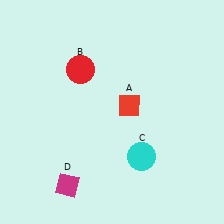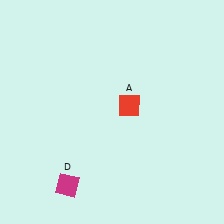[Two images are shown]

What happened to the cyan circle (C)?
The cyan circle (C) was removed in Image 2. It was in the bottom-right area of Image 1.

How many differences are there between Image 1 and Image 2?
There are 2 differences between the two images.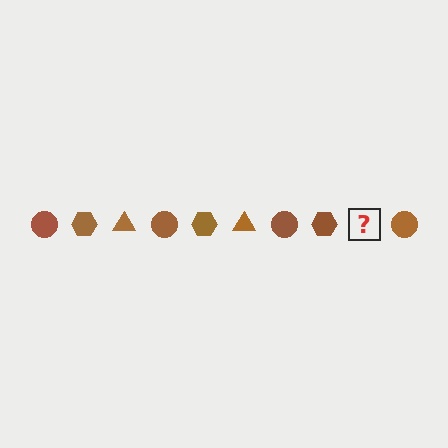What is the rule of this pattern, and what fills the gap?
The rule is that the pattern cycles through circle, hexagon, triangle shapes in brown. The gap should be filled with a brown triangle.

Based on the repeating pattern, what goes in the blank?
The blank should be a brown triangle.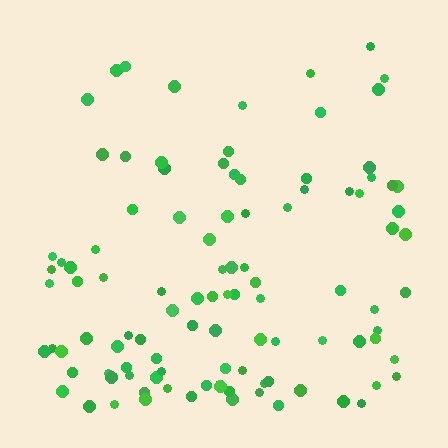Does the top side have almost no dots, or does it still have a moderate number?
Still a moderate number, just noticeably fewer than the bottom.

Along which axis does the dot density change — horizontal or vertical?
Vertical.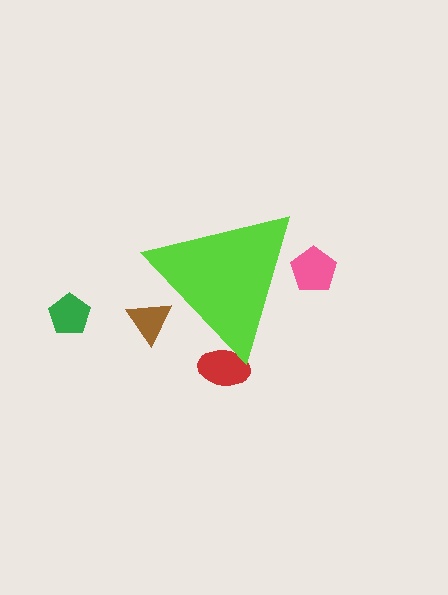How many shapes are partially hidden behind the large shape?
3 shapes are partially hidden.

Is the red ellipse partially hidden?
Yes, the red ellipse is partially hidden behind the lime triangle.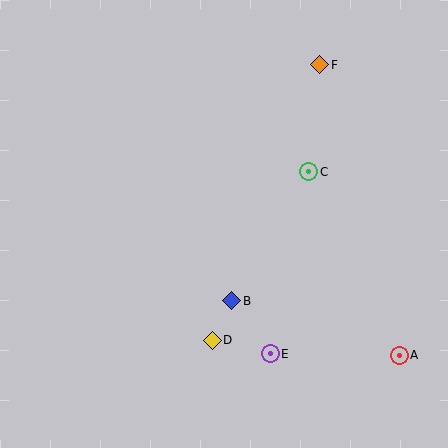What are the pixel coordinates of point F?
Point F is at (320, 65).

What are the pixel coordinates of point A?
Point A is at (399, 355).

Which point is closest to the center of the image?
Point B at (232, 301) is closest to the center.